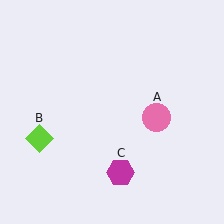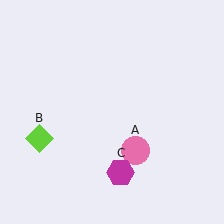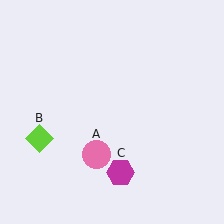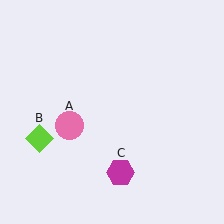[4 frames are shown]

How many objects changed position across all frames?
1 object changed position: pink circle (object A).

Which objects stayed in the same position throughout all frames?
Lime diamond (object B) and magenta hexagon (object C) remained stationary.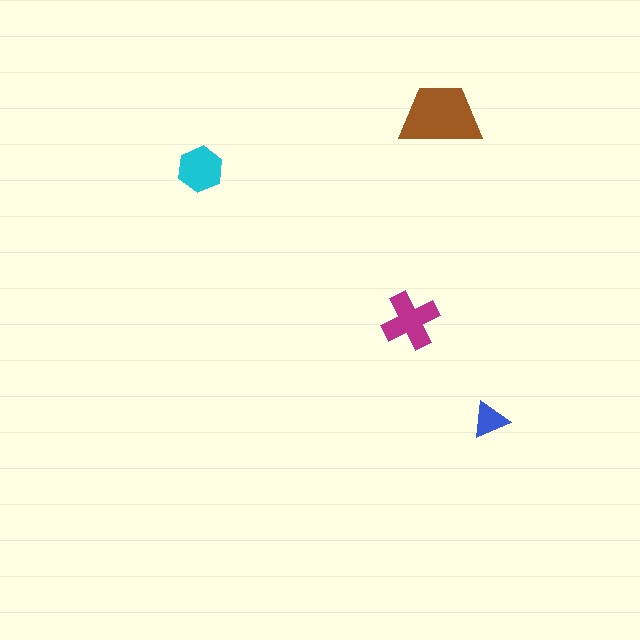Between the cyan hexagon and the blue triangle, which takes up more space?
The cyan hexagon.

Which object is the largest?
The brown trapezoid.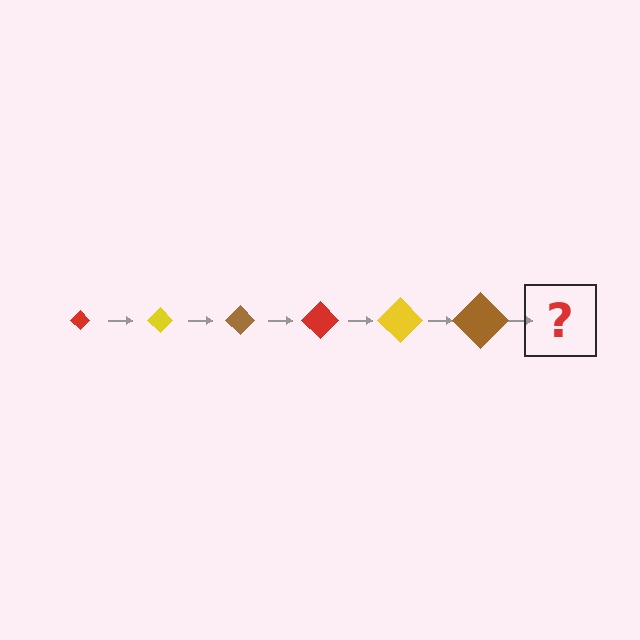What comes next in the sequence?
The next element should be a red diamond, larger than the previous one.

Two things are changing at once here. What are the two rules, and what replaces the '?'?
The two rules are that the diamond grows larger each step and the color cycles through red, yellow, and brown. The '?' should be a red diamond, larger than the previous one.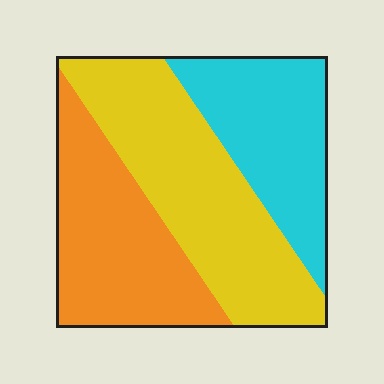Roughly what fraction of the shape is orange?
Orange takes up about one third (1/3) of the shape.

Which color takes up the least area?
Cyan, at roughly 25%.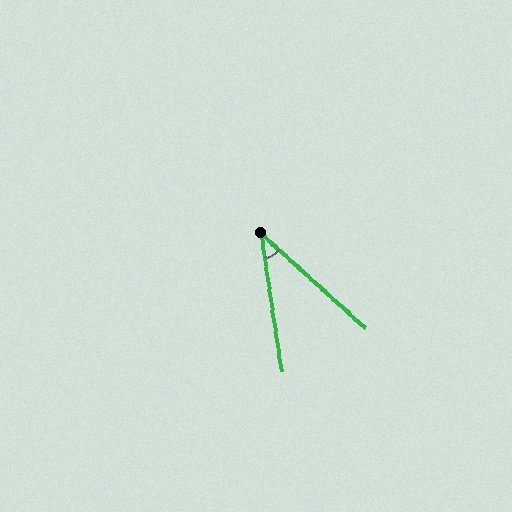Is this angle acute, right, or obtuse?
It is acute.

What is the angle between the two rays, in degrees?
Approximately 39 degrees.